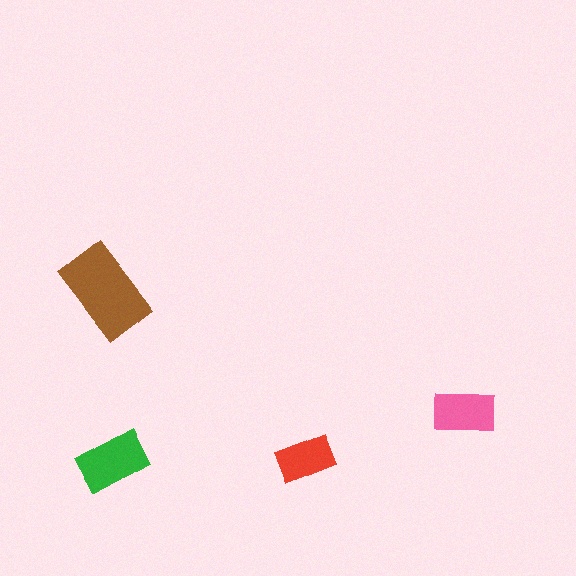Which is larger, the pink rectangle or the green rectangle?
The green one.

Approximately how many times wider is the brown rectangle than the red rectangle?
About 1.5 times wider.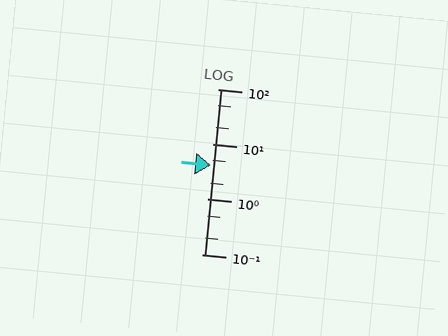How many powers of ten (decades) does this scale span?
The scale spans 3 decades, from 0.1 to 100.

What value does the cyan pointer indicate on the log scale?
The pointer indicates approximately 4.1.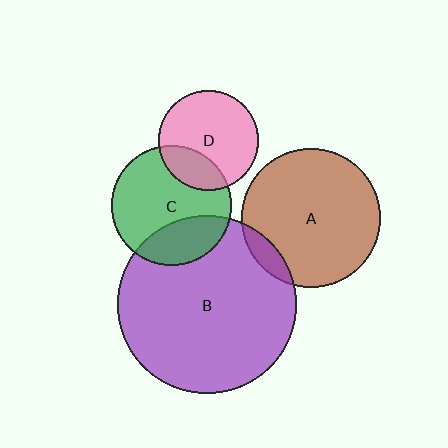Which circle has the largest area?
Circle B (purple).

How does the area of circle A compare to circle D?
Approximately 1.9 times.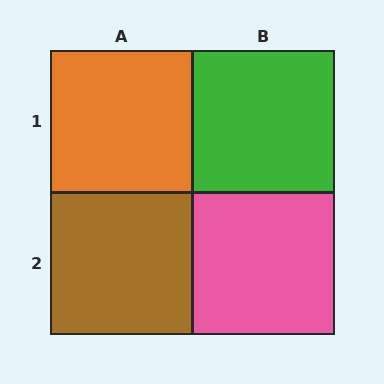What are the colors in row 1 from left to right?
Orange, green.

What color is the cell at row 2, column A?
Brown.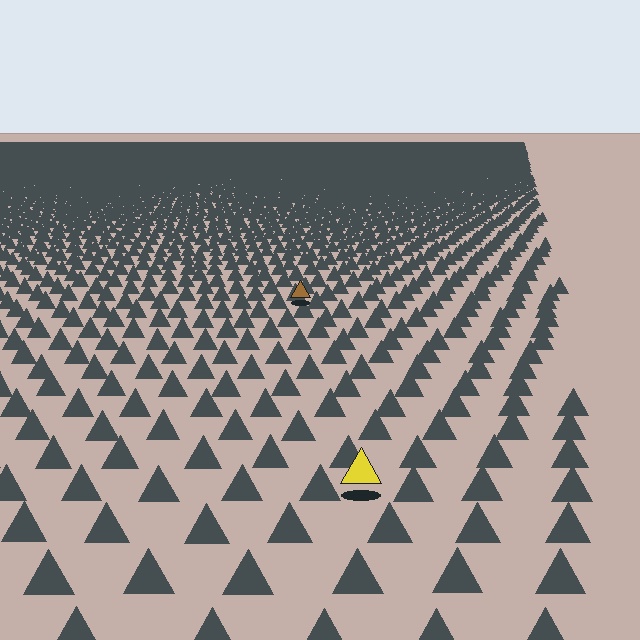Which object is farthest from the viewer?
The brown triangle is farthest from the viewer. It appears smaller and the ground texture around it is denser.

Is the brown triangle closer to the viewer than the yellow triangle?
No. The yellow triangle is closer — you can tell from the texture gradient: the ground texture is coarser near it.